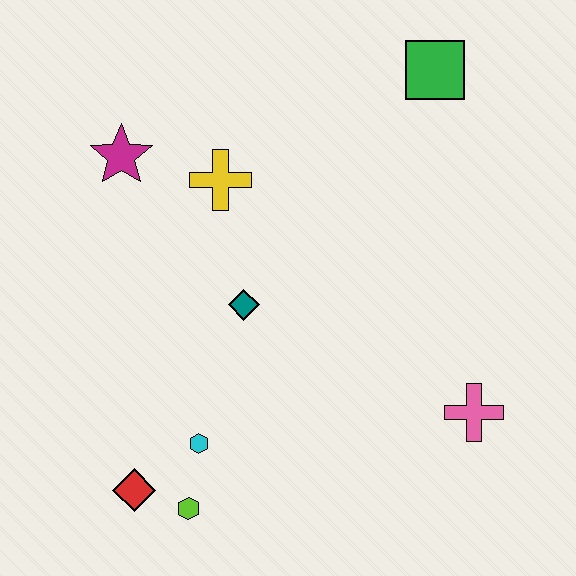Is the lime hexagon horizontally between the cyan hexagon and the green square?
No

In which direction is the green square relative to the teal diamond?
The green square is above the teal diamond.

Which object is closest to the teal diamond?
The yellow cross is closest to the teal diamond.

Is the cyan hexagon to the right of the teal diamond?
No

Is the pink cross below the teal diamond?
Yes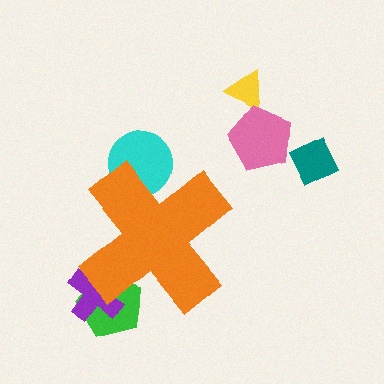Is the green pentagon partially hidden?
Yes, the green pentagon is partially hidden behind the orange cross.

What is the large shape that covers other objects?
An orange cross.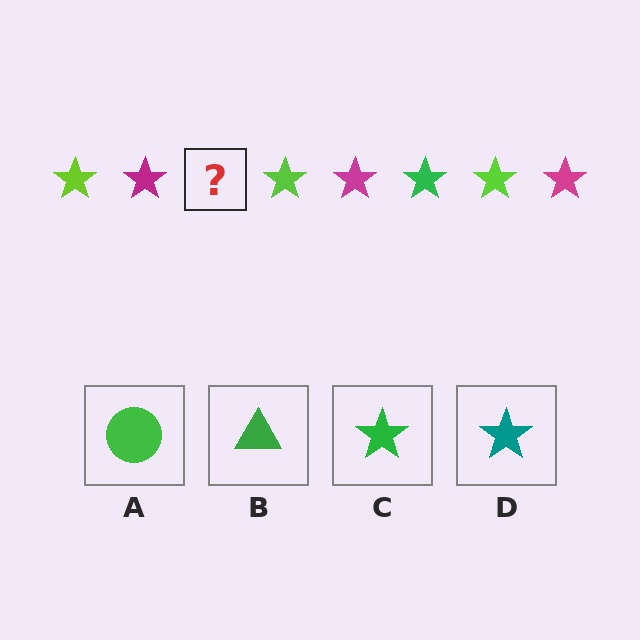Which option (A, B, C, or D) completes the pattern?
C.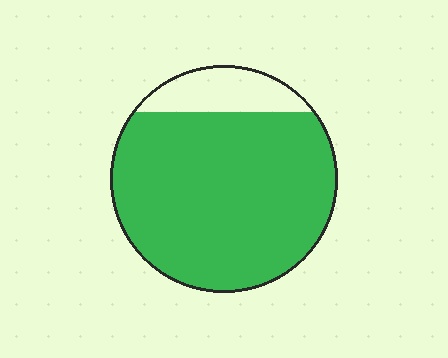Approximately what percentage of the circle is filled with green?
Approximately 85%.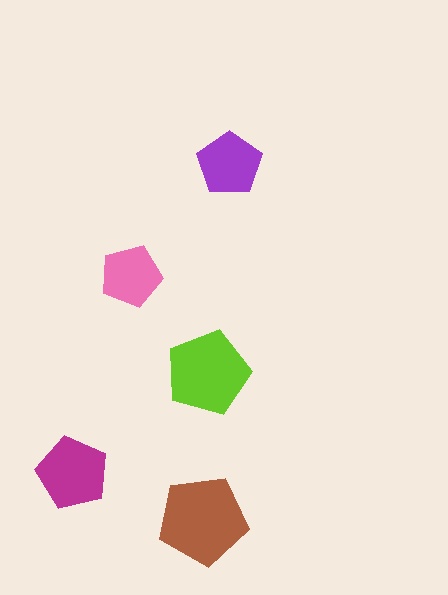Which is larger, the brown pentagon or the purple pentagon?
The brown one.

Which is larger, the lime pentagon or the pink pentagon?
The lime one.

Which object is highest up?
The purple pentagon is topmost.